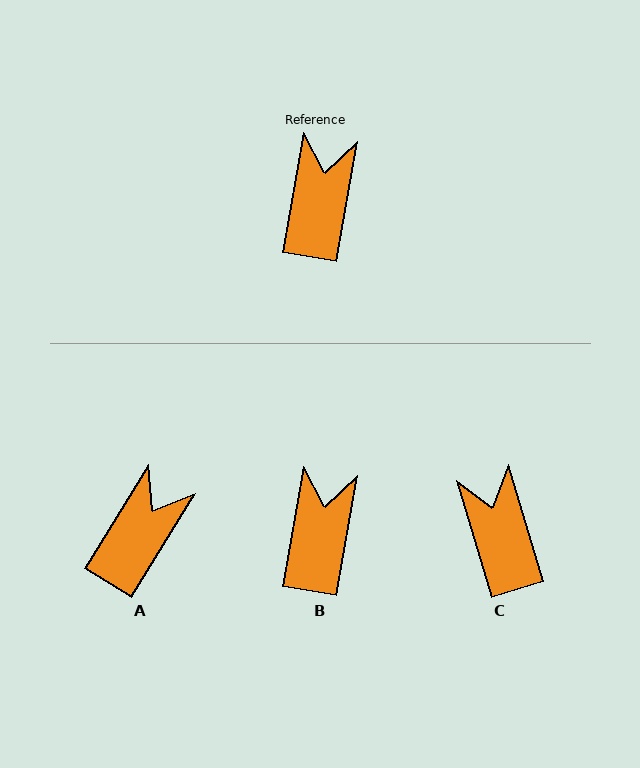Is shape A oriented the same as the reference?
No, it is off by about 22 degrees.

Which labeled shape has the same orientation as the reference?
B.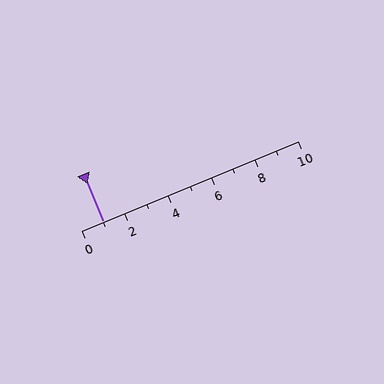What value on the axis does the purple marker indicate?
The marker indicates approximately 1.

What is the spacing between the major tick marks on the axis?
The major ticks are spaced 2 apart.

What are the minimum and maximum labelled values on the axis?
The axis runs from 0 to 10.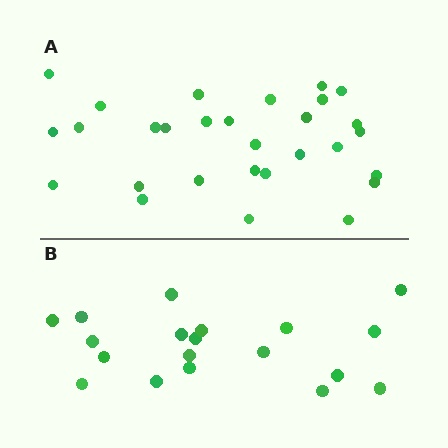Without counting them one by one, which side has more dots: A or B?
Region A (the top region) has more dots.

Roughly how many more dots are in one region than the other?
Region A has roughly 10 or so more dots than region B.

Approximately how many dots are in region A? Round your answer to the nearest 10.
About 30 dots. (The exact count is 29, which rounds to 30.)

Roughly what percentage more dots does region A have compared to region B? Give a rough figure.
About 55% more.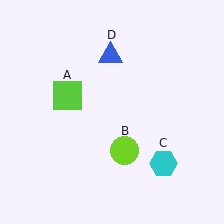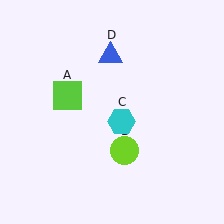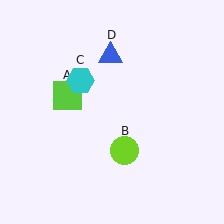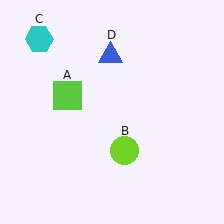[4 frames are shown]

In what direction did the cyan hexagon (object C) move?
The cyan hexagon (object C) moved up and to the left.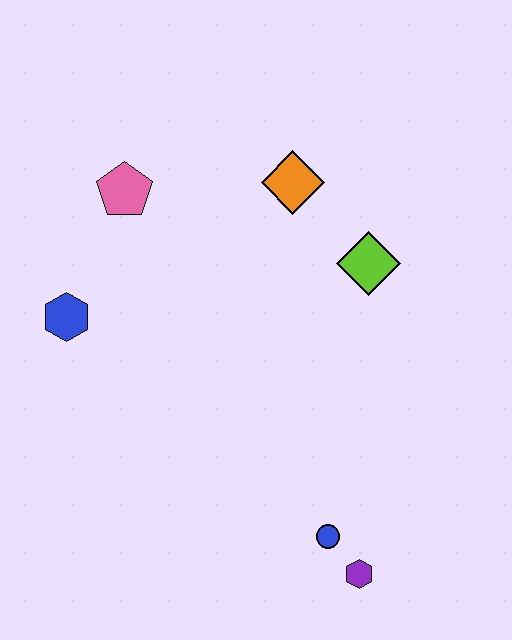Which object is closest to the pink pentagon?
The blue hexagon is closest to the pink pentagon.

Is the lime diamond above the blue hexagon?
Yes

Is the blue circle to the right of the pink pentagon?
Yes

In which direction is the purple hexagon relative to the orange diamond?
The purple hexagon is below the orange diamond.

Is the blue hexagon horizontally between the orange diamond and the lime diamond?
No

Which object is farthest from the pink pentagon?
The purple hexagon is farthest from the pink pentagon.